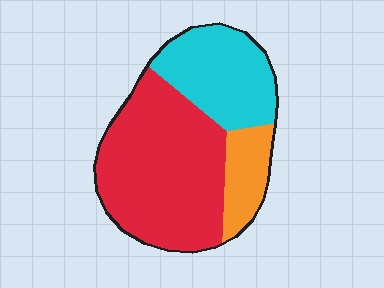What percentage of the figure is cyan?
Cyan takes up between a sixth and a third of the figure.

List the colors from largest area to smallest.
From largest to smallest: red, cyan, orange.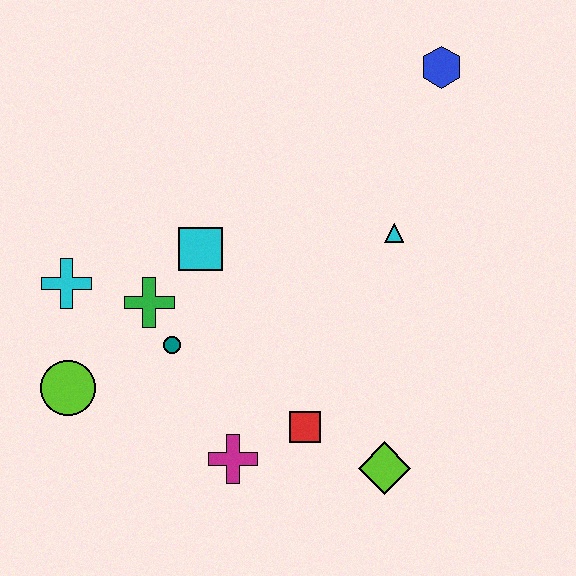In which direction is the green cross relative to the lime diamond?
The green cross is to the left of the lime diamond.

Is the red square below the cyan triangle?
Yes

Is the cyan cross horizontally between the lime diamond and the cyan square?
No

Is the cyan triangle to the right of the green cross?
Yes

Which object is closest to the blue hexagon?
The cyan triangle is closest to the blue hexagon.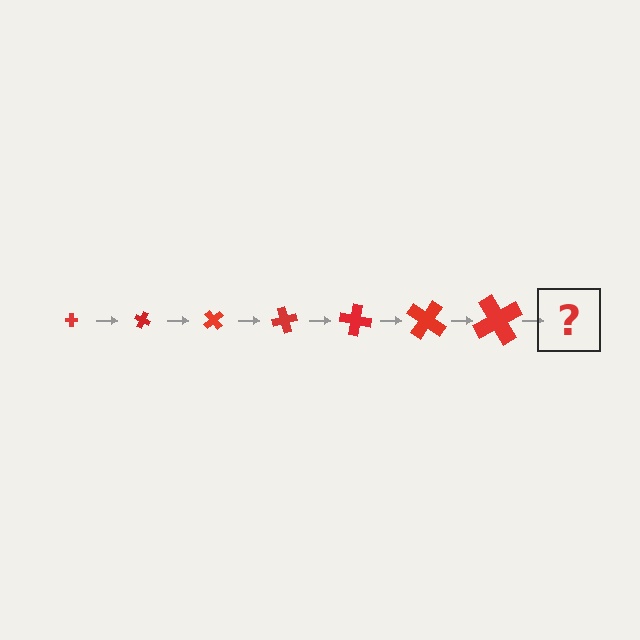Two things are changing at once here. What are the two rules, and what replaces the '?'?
The two rules are that the cross grows larger each step and it rotates 25 degrees each step. The '?' should be a cross, larger than the previous one and rotated 175 degrees from the start.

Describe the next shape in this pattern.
It should be a cross, larger than the previous one and rotated 175 degrees from the start.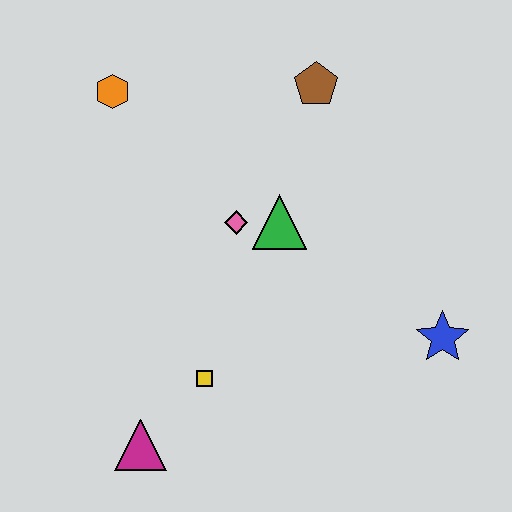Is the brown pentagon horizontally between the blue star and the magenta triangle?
Yes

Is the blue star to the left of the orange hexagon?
No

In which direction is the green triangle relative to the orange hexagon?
The green triangle is to the right of the orange hexagon.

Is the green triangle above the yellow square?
Yes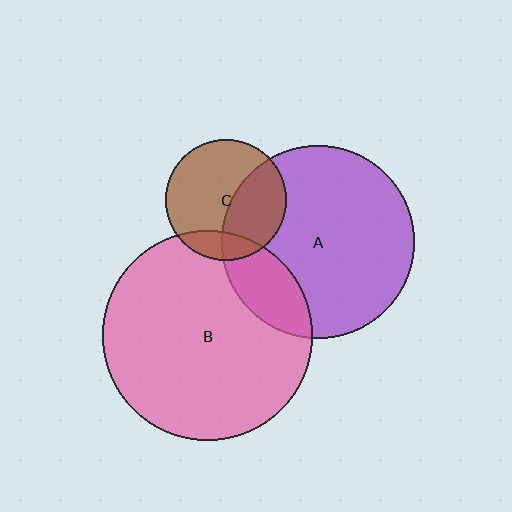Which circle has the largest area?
Circle B (pink).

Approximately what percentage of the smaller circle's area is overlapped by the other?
Approximately 40%.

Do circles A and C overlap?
Yes.